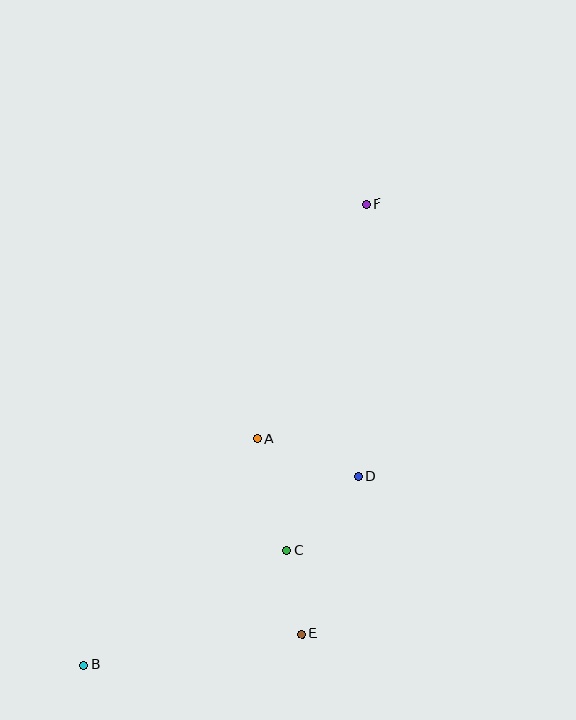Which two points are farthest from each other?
Points B and F are farthest from each other.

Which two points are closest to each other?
Points C and E are closest to each other.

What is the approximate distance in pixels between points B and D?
The distance between B and D is approximately 333 pixels.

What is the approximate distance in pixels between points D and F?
The distance between D and F is approximately 273 pixels.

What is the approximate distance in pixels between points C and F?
The distance between C and F is approximately 355 pixels.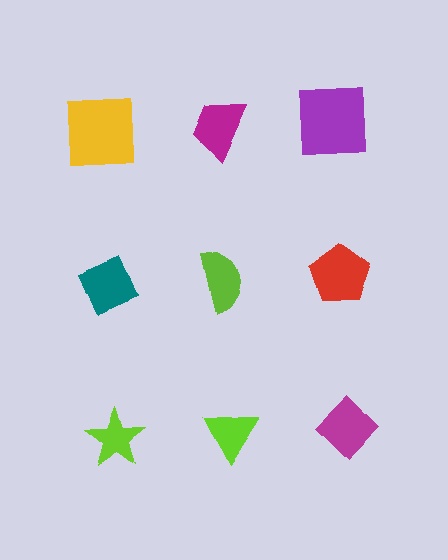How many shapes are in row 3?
3 shapes.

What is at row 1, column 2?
A magenta trapezoid.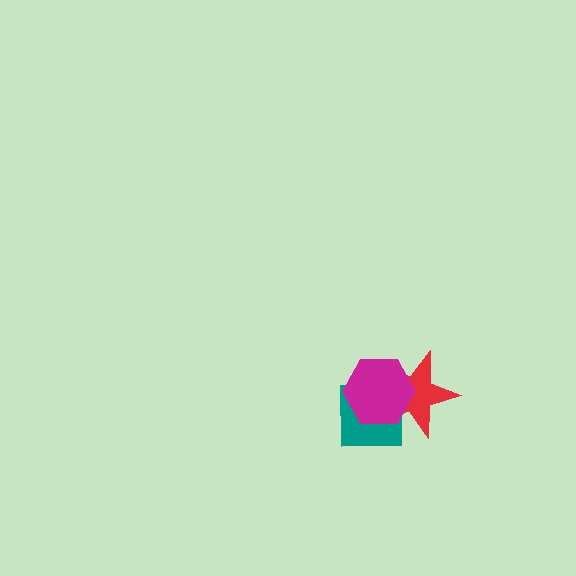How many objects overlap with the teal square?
2 objects overlap with the teal square.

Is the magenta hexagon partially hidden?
No, no other shape covers it.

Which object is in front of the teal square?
The magenta hexagon is in front of the teal square.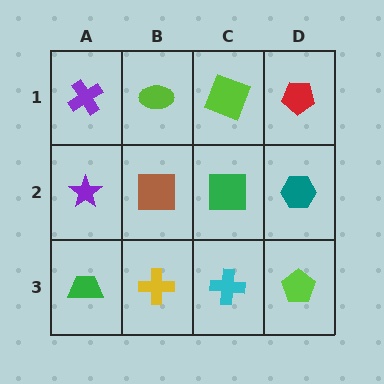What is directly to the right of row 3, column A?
A yellow cross.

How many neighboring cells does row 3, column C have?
3.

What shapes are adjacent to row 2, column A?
A purple cross (row 1, column A), a green trapezoid (row 3, column A), a brown square (row 2, column B).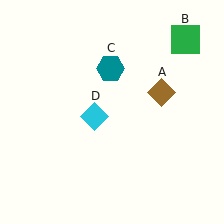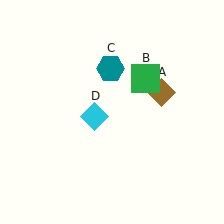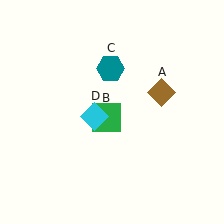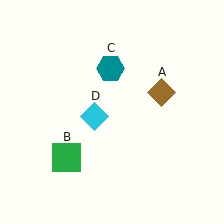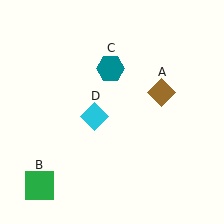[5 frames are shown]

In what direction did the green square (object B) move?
The green square (object B) moved down and to the left.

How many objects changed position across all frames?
1 object changed position: green square (object B).